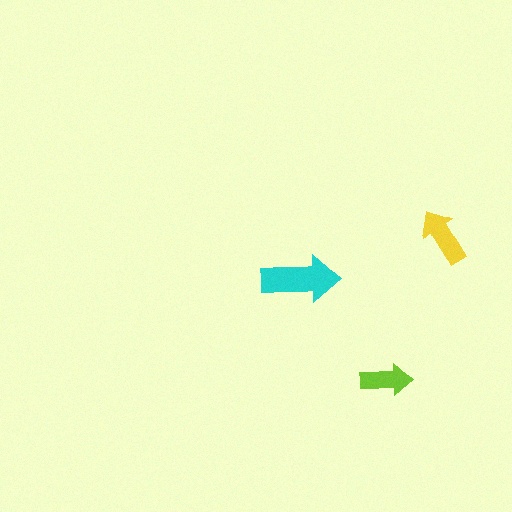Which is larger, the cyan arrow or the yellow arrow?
The cyan one.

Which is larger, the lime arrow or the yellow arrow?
The yellow one.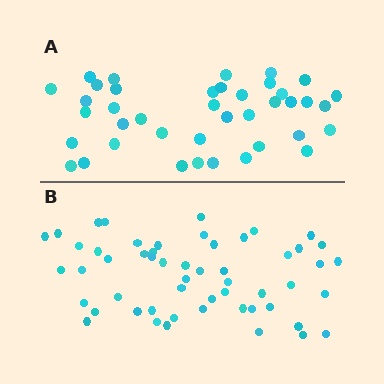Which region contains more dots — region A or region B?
Region B (the bottom region) has more dots.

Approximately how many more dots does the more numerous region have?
Region B has approximately 15 more dots than region A.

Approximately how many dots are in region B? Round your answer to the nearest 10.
About 50 dots. (The exact count is 54, which rounds to 50.)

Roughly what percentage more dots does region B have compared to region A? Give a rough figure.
About 35% more.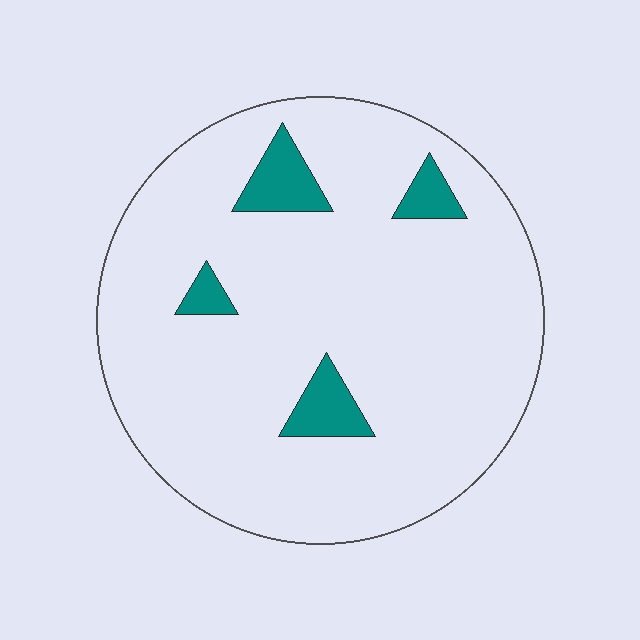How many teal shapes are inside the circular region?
4.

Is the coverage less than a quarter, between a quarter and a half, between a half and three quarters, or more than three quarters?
Less than a quarter.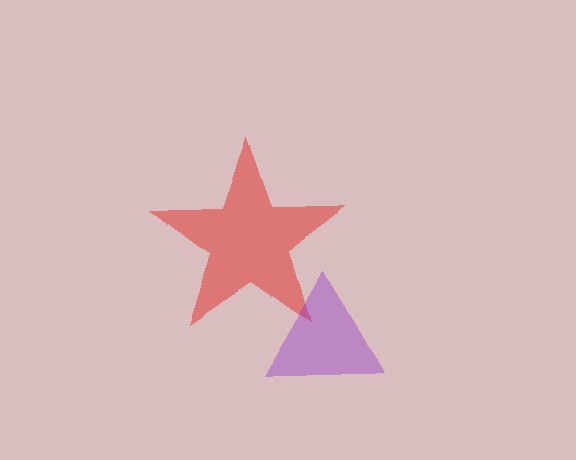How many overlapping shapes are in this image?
There are 2 overlapping shapes in the image.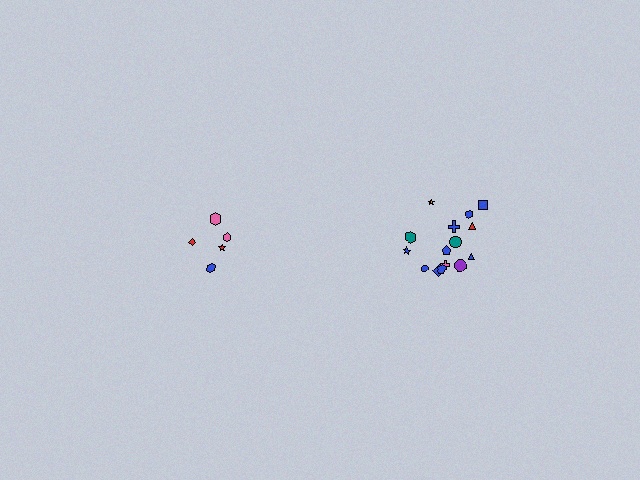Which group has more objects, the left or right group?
The right group.